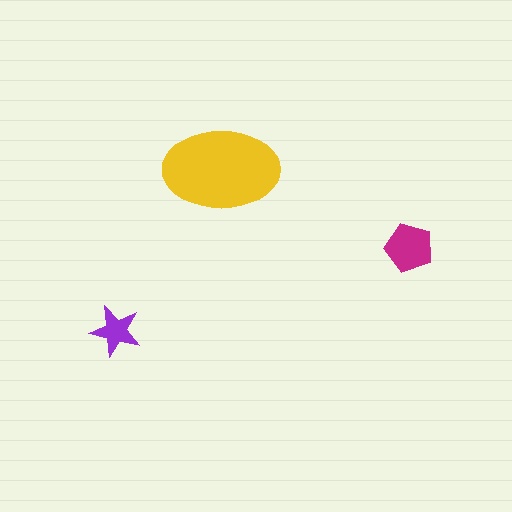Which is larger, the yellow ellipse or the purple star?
The yellow ellipse.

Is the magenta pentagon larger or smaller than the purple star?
Larger.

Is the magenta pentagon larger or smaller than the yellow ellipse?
Smaller.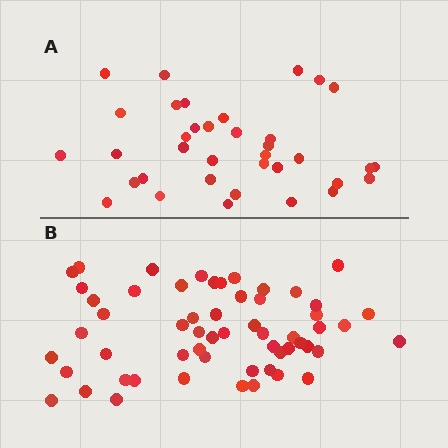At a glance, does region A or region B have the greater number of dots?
Region B (the bottom region) has more dots.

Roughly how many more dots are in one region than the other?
Region B has approximately 20 more dots than region A.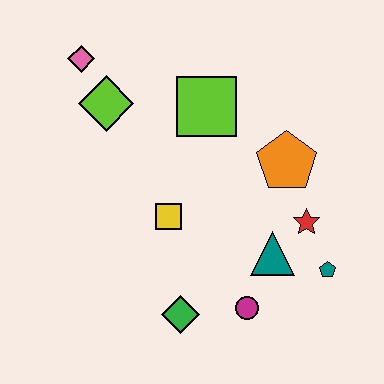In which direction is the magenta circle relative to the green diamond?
The magenta circle is to the right of the green diamond.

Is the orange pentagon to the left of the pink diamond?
No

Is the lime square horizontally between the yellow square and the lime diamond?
No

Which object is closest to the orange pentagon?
The red star is closest to the orange pentagon.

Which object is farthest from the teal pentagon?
The pink diamond is farthest from the teal pentagon.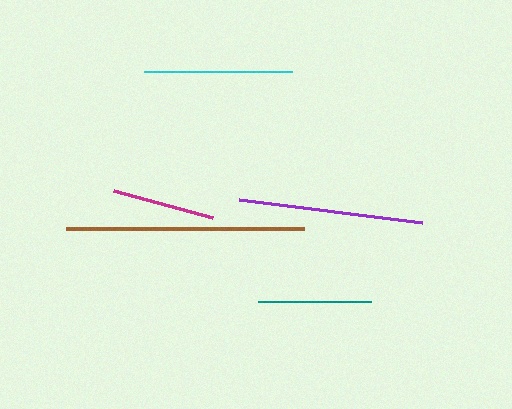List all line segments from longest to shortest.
From longest to shortest: brown, purple, cyan, teal, magenta.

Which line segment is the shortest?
The magenta line is the shortest at approximately 103 pixels.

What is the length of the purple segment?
The purple segment is approximately 184 pixels long.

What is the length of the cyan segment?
The cyan segment is approximately 149 pixels long.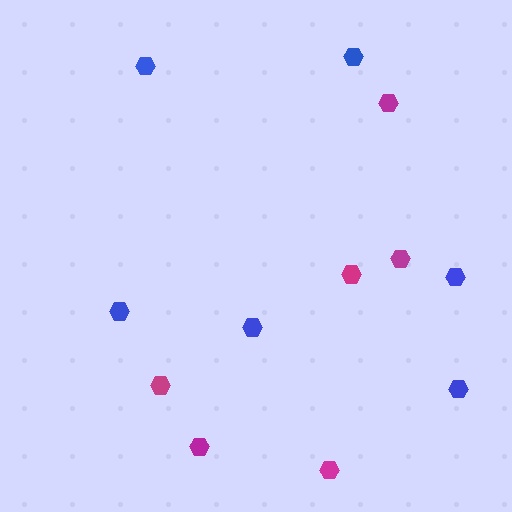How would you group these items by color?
There are 2 groups: one group of blue hexagons (6) and one group of magenta hexagons (6).